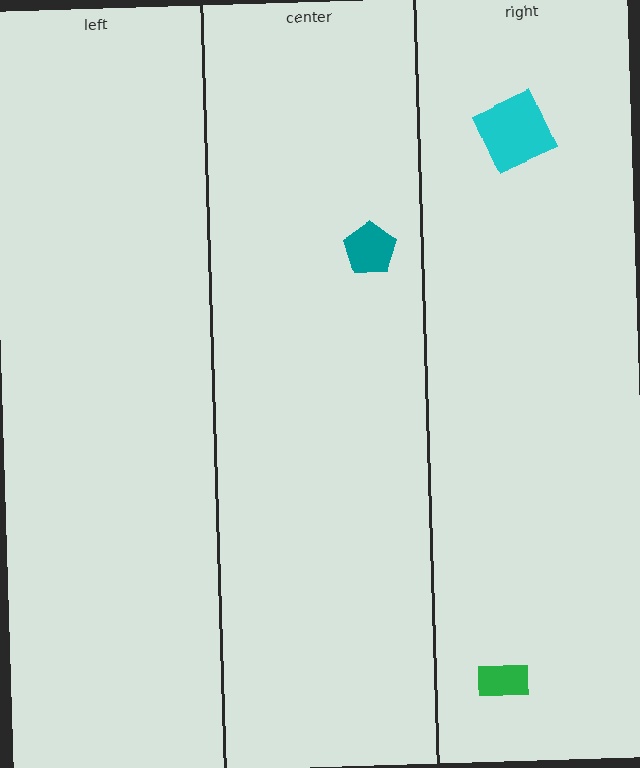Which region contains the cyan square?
The right region.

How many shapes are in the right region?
2.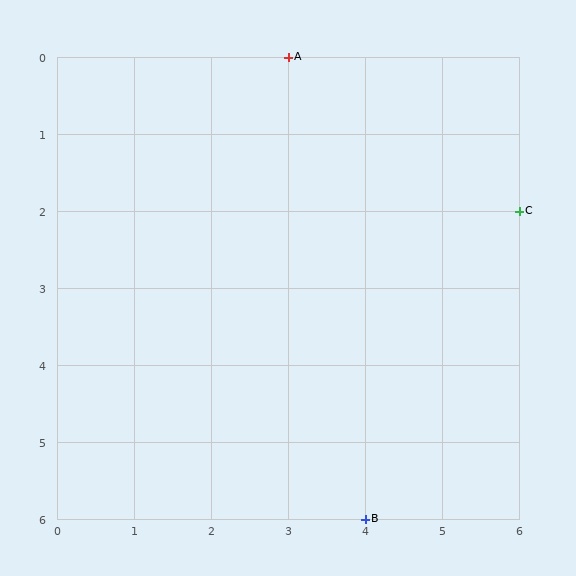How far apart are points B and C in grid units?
Points B and C are 2 columns and 4 rows apart (about 4.5 grid units diagonally).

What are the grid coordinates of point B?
Point B is at grid coordinates (4, 6).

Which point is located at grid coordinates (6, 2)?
Point C is at (6, 2).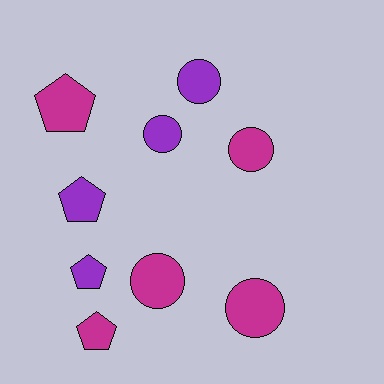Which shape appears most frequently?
Circle, with 5 objects.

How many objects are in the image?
There are 9 objects.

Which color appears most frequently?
Magenta, with 5 objects.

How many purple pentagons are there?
There are 2 purple pentagons.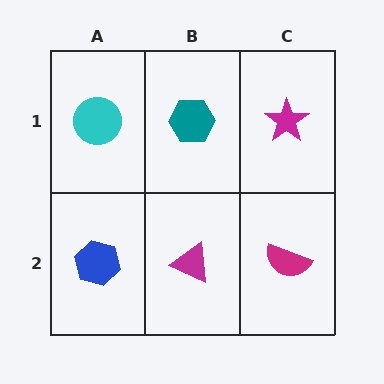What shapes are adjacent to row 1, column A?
A blue hexagon (row 2, column A), a teal hexagon (row 1, column B).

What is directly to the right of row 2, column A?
A magenta triangle.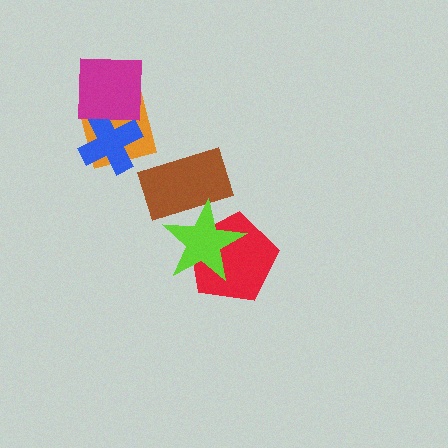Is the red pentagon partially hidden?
Yes, it is partially covered by another shape.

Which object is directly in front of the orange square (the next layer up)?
The blue cross is directly in front of the orange square.